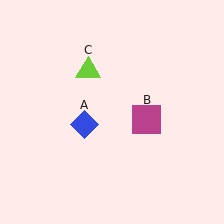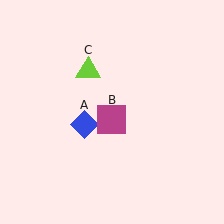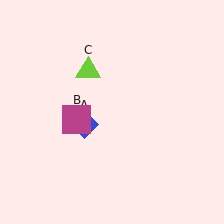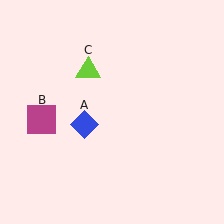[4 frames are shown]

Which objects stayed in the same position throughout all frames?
Blue diamond (object A) and lime triangle (object C) remained stationary.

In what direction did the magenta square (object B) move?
The magenta square (object B) moved left.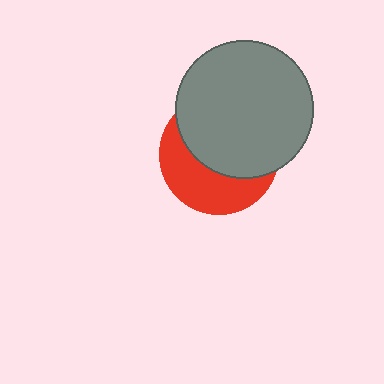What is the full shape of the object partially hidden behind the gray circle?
The partially hidden object is a red circle.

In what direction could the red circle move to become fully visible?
The red circle could move down. That would shift it out from behind the gray circle entirely.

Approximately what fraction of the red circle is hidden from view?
Roughly 58% of the red circle is hidden behind the gray circle.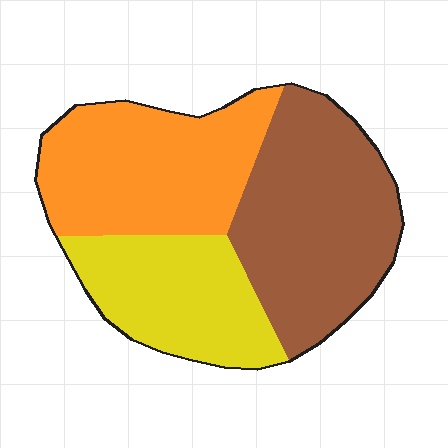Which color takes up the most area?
Brown, at roughly 40%.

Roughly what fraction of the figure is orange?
Orange covers about 35% of the figure.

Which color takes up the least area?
Yellow, at roughly 25%.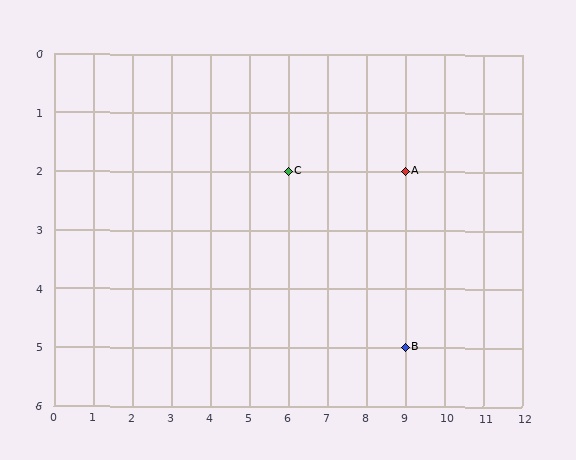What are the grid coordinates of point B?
Point B is at grid coordinates (9, 5).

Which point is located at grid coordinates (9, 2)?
Point A is at (9, 2).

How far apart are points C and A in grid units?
Points C and A are 3 columns apart.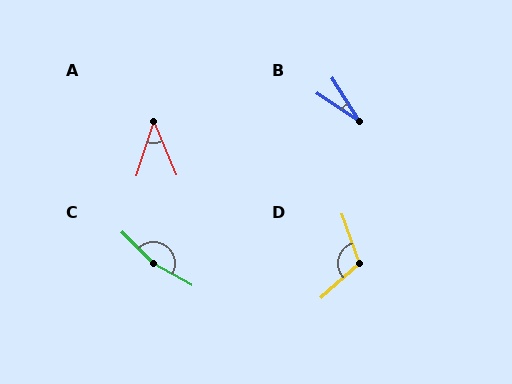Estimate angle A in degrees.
Approximately 41 degrees.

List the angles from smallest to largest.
B (24°), A (41°), D (113°), C (164°).